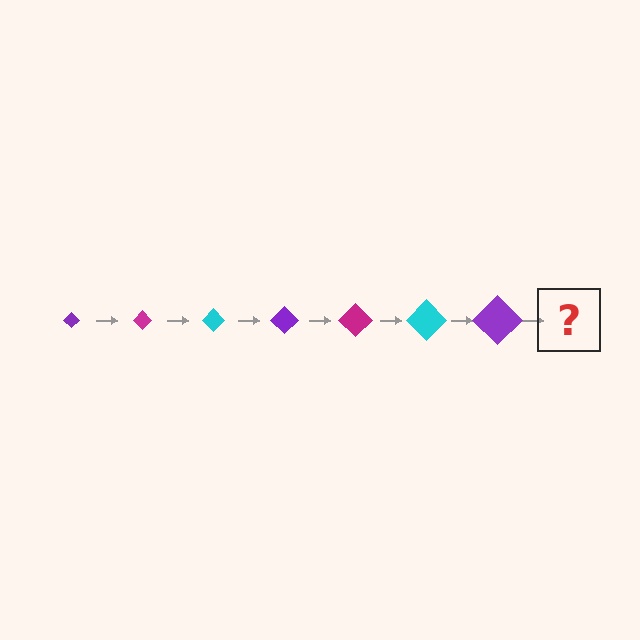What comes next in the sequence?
The next element should be a magenta diamond, larger than the previous one.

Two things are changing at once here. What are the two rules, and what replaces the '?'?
The two rules are that the diamond grows larger each step and the color cycles through purple, magenta, and cyan. The '?' should be a magenta diamond, larger than the previous one.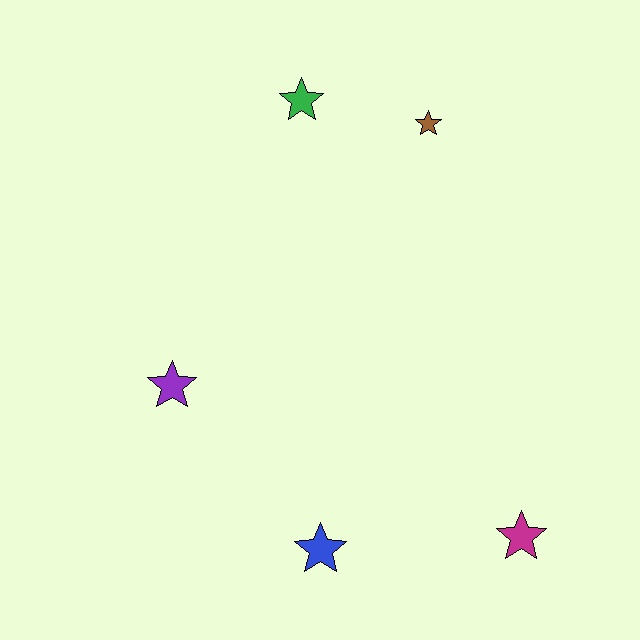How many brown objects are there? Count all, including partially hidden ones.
There is 1 brown object.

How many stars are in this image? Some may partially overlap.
There are 5 stars.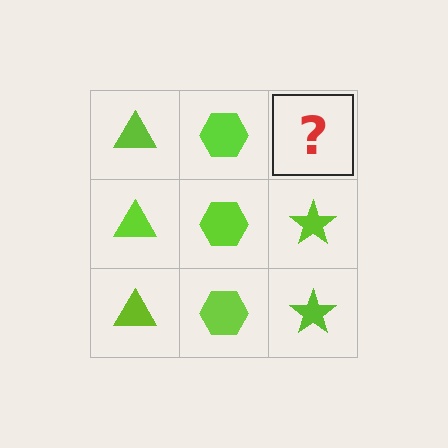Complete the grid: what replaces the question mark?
The question mark should be replaced with a lime star.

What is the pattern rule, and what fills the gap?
The rule is that each column has a consistent shape. The gap should be filled with a lime star.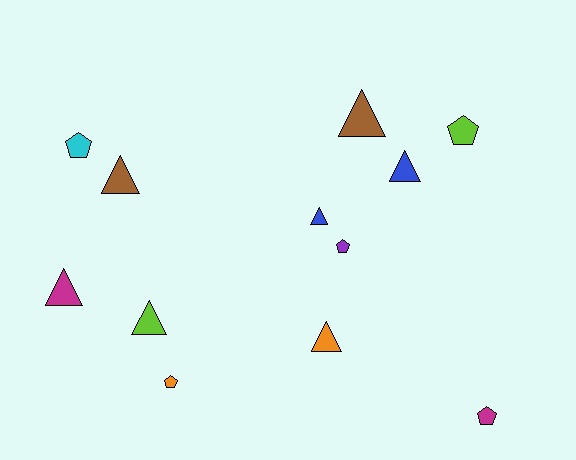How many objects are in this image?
There are 12 objects.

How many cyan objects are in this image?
There is 1 cyan object.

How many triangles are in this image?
There are 7 triangles.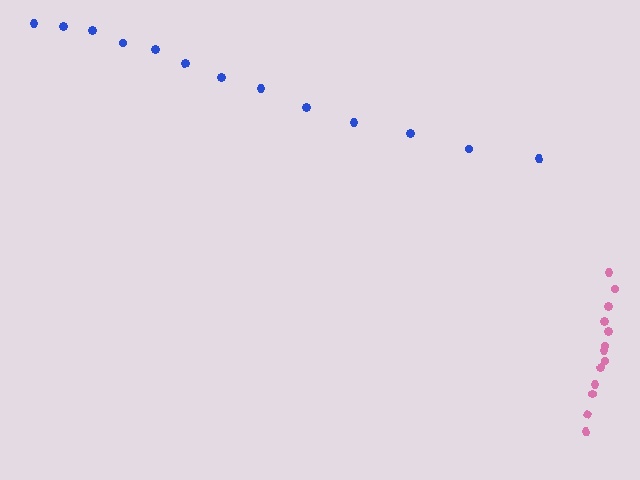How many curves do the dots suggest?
There are 2 distinct paths.